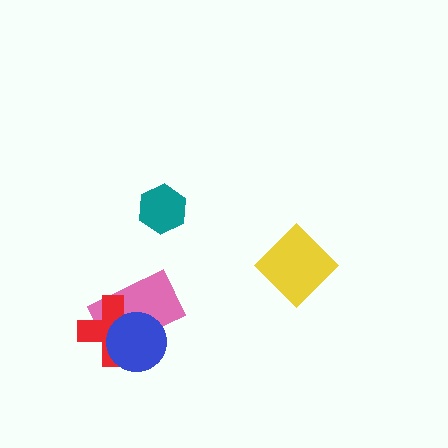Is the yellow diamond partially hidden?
No, no other shape covers it.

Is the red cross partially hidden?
Yes, it is partially covered by another shape.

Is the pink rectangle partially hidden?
Yes, it is partially covered by another shape.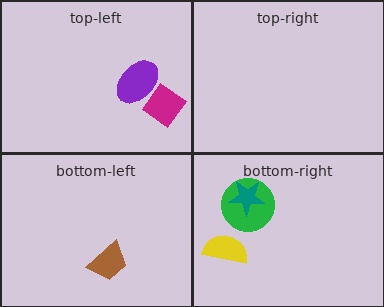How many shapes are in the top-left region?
2.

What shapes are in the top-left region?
The purple ellipse, the magenta diamond.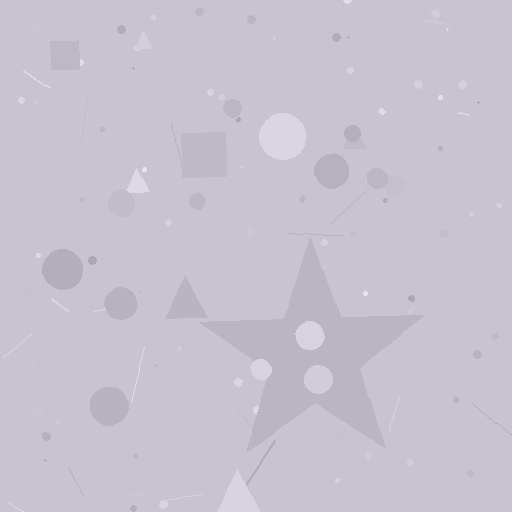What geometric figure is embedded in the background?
A star is embedded in the background.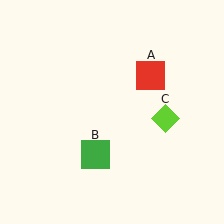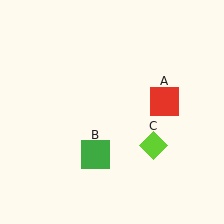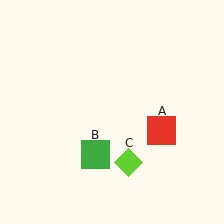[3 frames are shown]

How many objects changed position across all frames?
2 objects changed position: red square (object A), lime diamond (object C).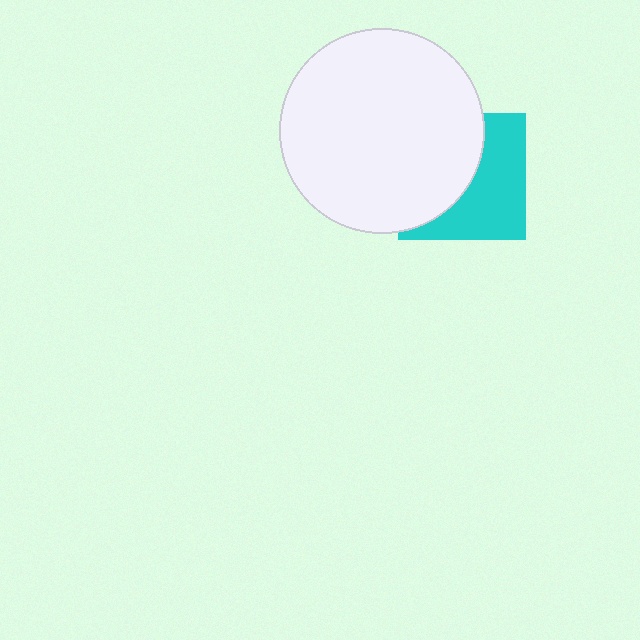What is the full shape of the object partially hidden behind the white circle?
The partially hidden object is a cyan square.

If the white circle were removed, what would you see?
You would see the complete cyan square.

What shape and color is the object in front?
The object in front is a white circle.